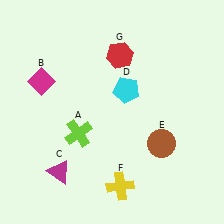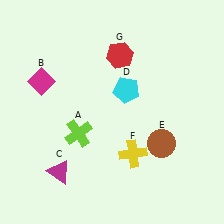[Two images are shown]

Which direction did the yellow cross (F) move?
The yellow cross (F) moved up.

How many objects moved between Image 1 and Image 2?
1 object moved between the two images.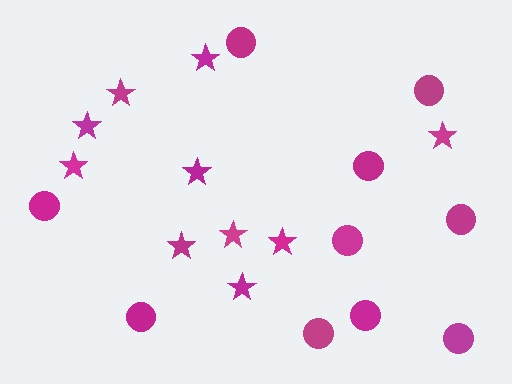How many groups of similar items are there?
There are 2 groups: one group of stars (10) and one group of circles (10).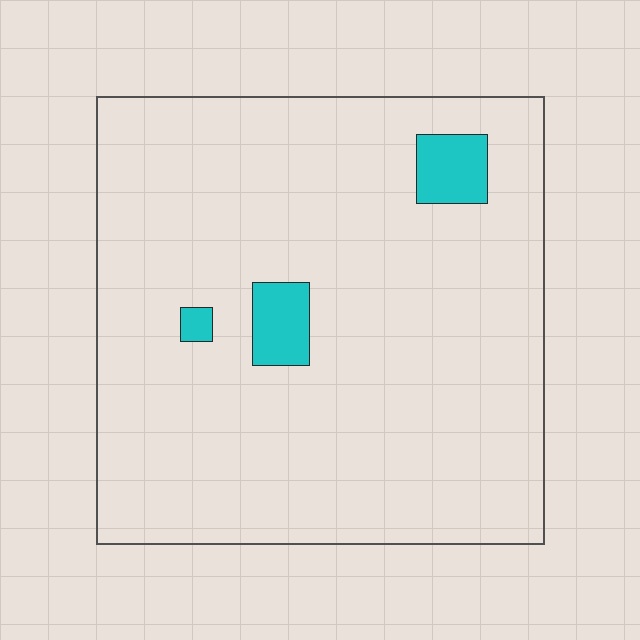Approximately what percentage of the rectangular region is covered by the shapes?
Approximately 5%.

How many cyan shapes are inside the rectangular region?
3.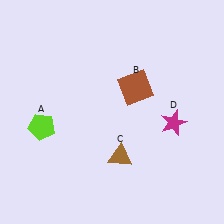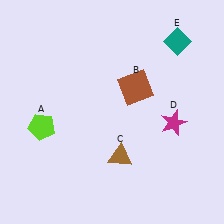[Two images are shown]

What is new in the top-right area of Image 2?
A teal diamond (E) was added in the top-right area of Image 2.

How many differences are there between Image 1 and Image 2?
There is 1 difference between the two images.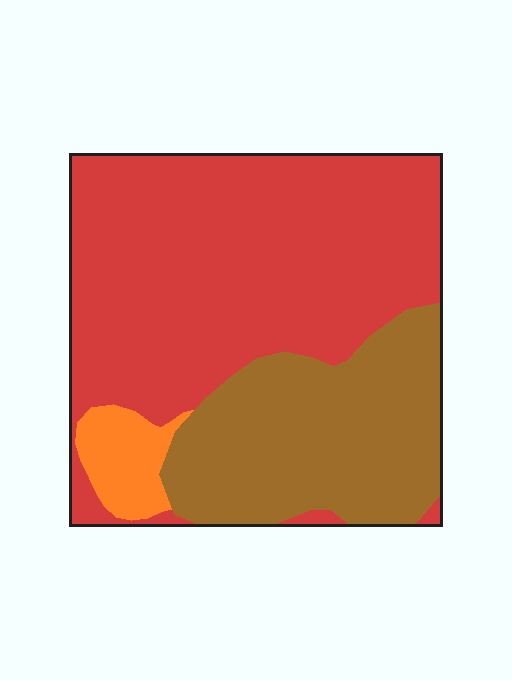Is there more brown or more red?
Red.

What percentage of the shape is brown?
Brown covers roughly 30% of the shape.